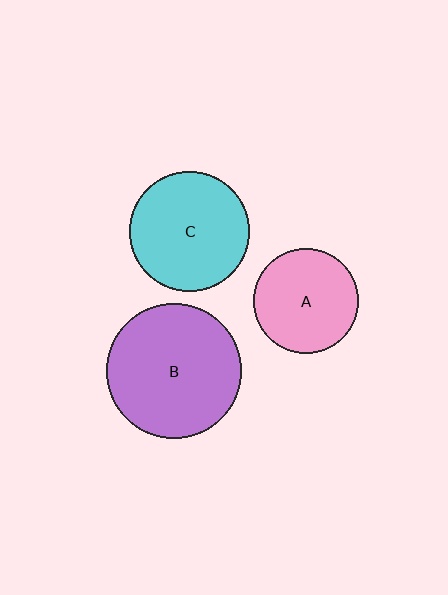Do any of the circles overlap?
No, none of the circles overlap.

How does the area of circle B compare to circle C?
Approximately 1.3 times.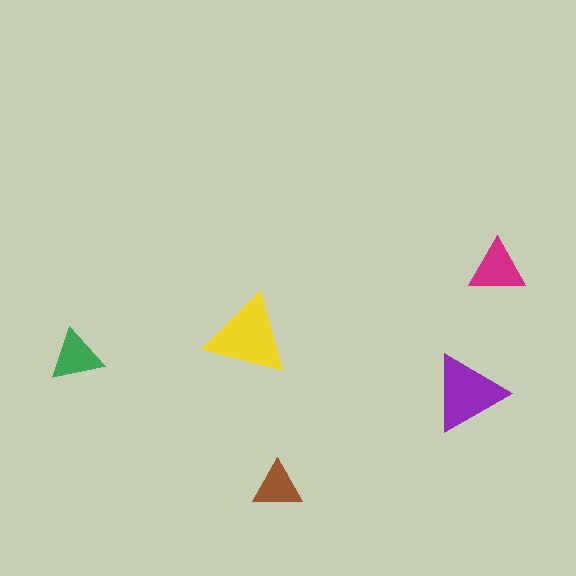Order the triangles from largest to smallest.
the yellow one, the purple one, the magenta one, the green one, the brown one.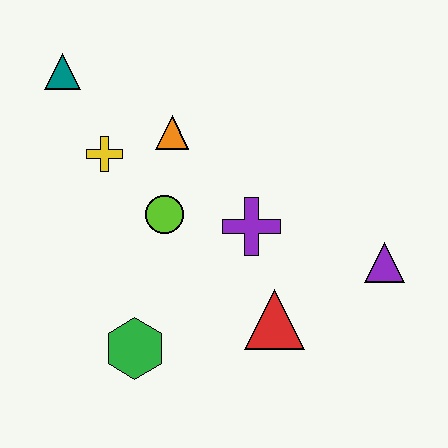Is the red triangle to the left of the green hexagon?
No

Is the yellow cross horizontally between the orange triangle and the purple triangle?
No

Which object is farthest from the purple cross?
The teal triangle is farthest from the purple cross.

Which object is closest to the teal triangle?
The yellow cross is closest to the teal triangle.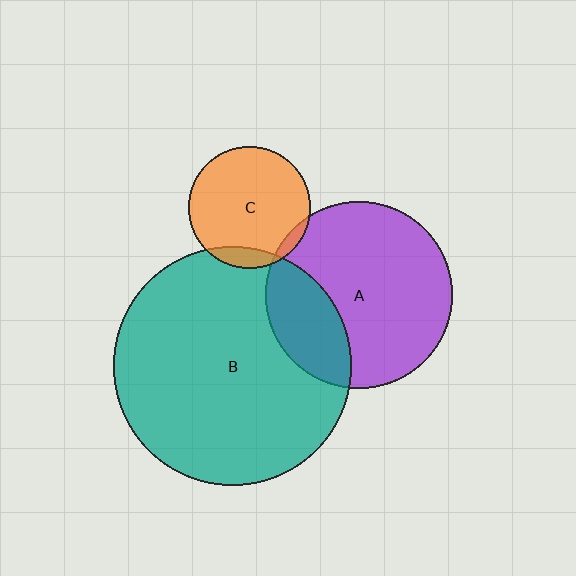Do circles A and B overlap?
Yes.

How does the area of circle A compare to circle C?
Approximately 2.4 times.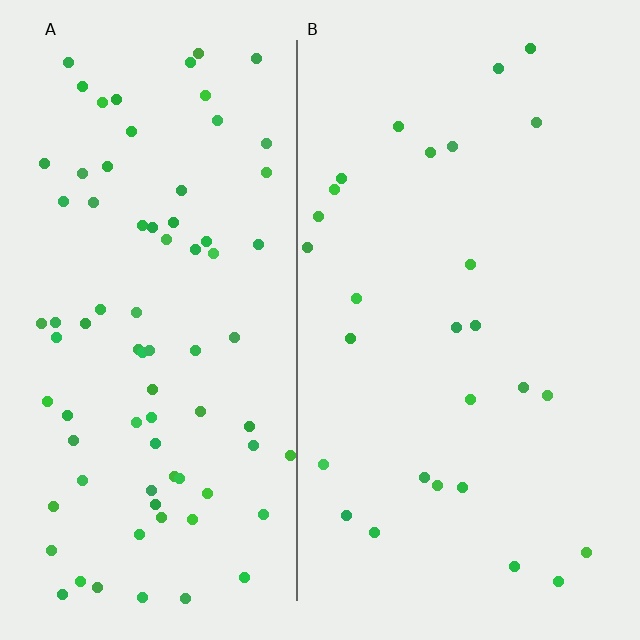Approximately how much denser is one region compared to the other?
Approximately 2.9× — region A over region B.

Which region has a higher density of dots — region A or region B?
A (the left).